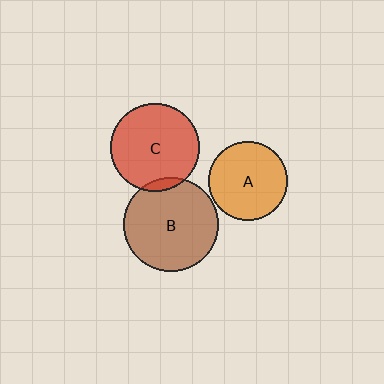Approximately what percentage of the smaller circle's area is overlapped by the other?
Approximately 5%.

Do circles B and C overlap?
Yes.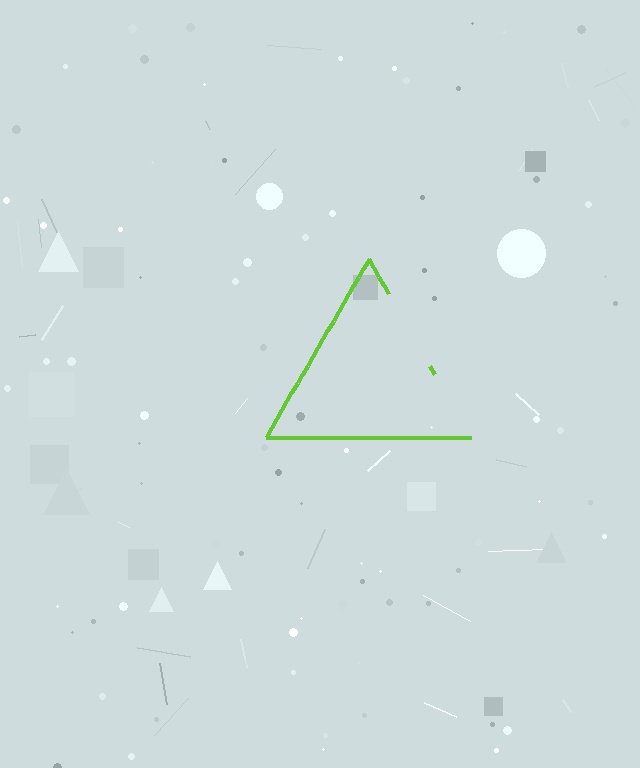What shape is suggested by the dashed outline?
The dashed outline suggests a triangle.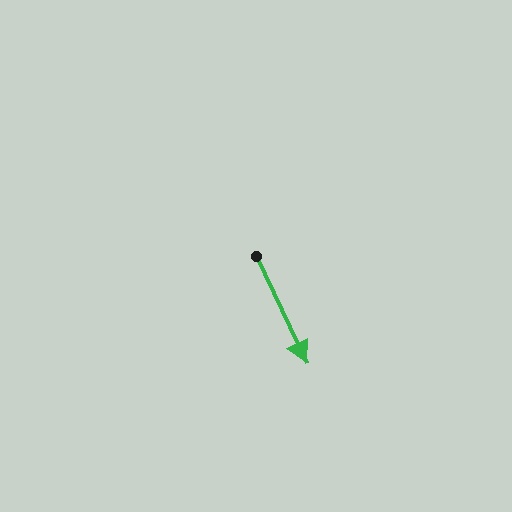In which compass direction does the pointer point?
Southeast.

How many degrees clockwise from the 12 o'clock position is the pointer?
Approximately 155 degrees.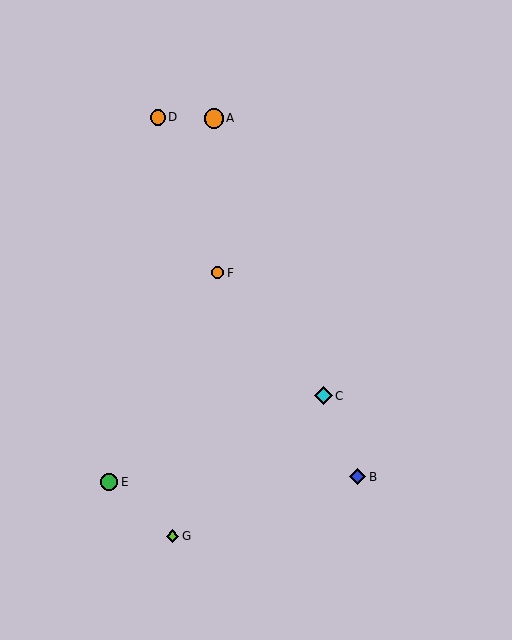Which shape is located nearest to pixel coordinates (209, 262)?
The orange circle (labeled F) at (218, 273) is nearest to that location.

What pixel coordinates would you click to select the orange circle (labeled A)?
Click at (214, 119) to select the orange circle A.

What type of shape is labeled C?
Shape C is a cyan diamond.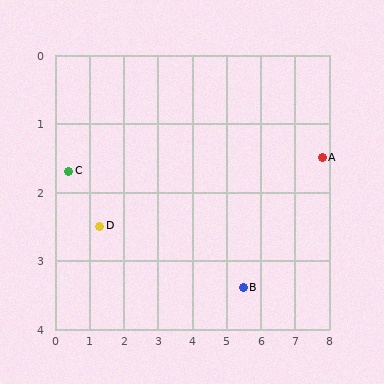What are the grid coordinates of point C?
Point C is at approximately (0.4, 1.7).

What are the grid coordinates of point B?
Point B is at approximately (5.5, 3.4).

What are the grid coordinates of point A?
Point A is at approximately (7.8, 1.5).